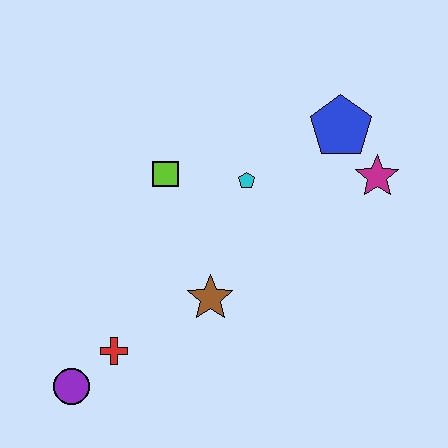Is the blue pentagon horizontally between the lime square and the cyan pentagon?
No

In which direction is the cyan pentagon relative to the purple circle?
The cyan pentagon is above the purple circle.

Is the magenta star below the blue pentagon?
Yes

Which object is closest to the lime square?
The cyan pentagon is closest to the lime square.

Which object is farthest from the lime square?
The purple circle is farthest from the lime square.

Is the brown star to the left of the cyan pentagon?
Yes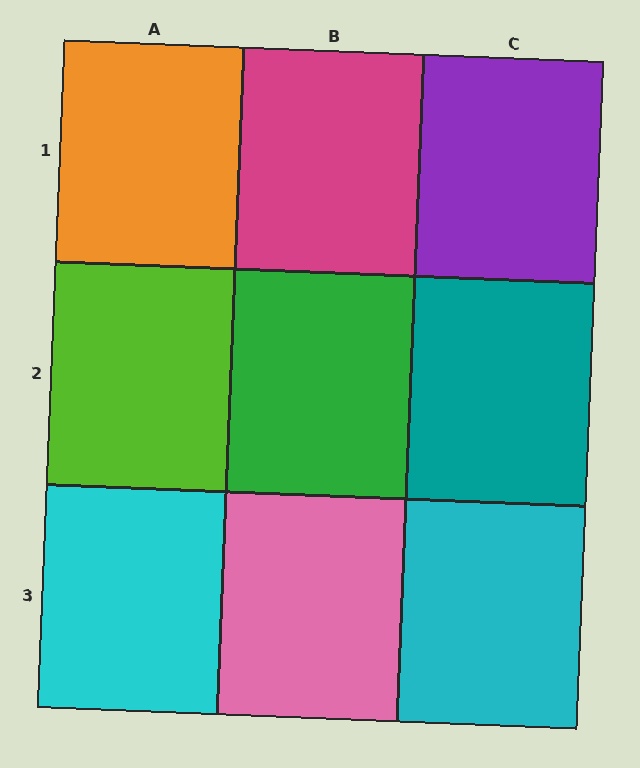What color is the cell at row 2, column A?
Lime.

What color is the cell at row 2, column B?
Green.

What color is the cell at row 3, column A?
Cyan.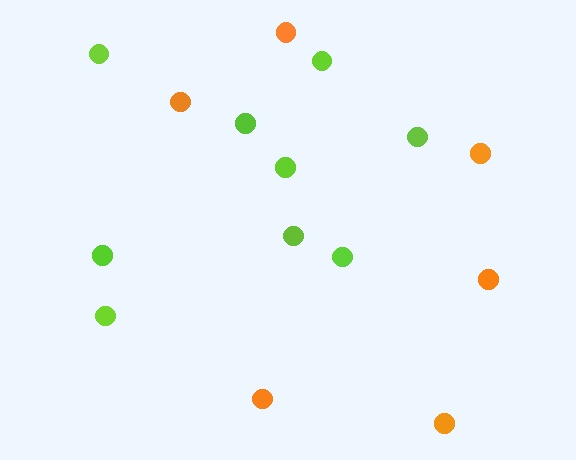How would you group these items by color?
There are 2 groups: one group of orange circles (6) and one group of lime circles (9).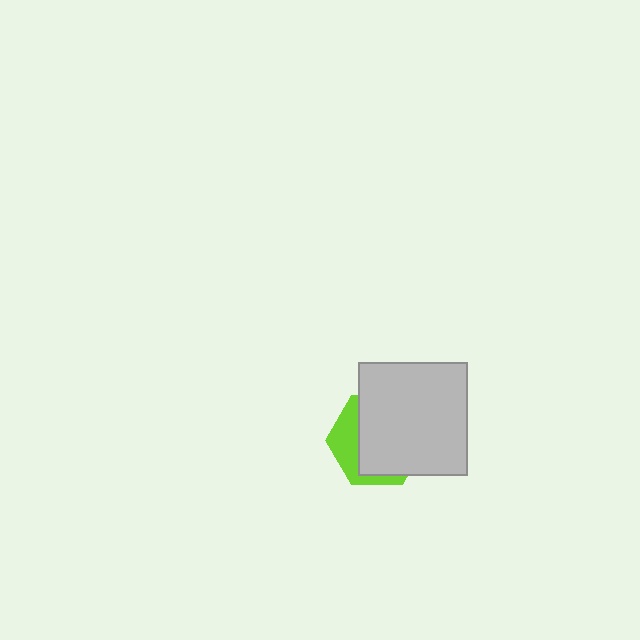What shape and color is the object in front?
The object in front is a light gray rectangle.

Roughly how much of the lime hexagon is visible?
A small part of it is visible (roughly 32%).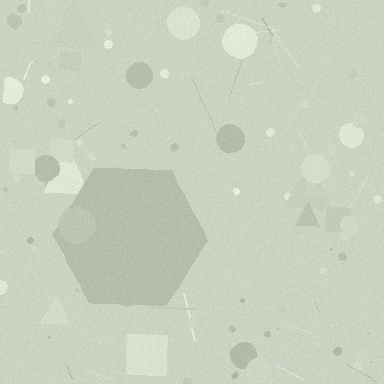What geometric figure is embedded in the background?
A hexagon is embedded in the background.